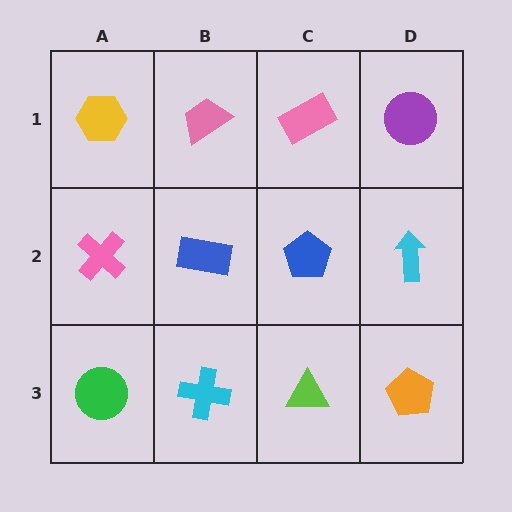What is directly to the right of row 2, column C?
A cyan arrow.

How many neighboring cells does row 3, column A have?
2.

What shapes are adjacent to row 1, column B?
A blue rectangle (row 2, column B), a yellow hexagon (row 1, column A), a pink rectangle (row 1, column C).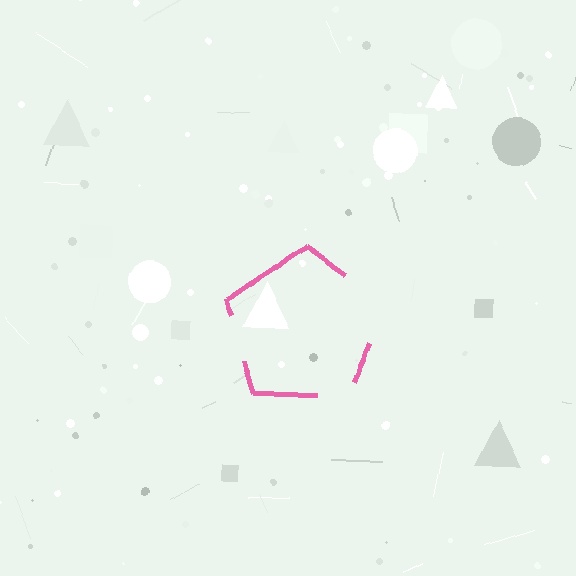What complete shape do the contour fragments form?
The contour fragments form a pentagon.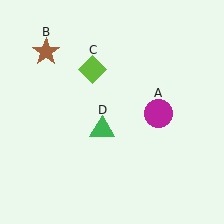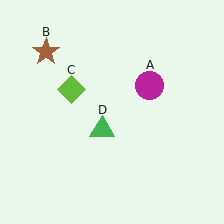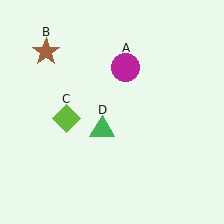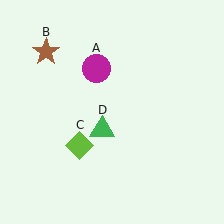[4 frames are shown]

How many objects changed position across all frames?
2 objects changed position: magenta circle (object A), lime diamond (object C).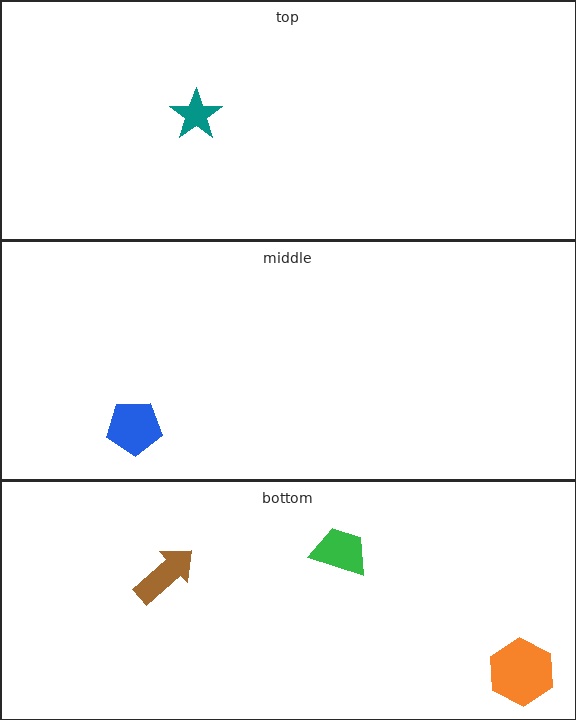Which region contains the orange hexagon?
The bottom region.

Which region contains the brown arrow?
The bottom region.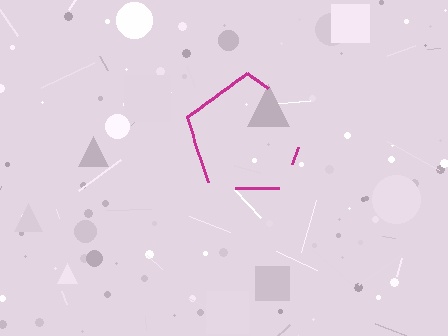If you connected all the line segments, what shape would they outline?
They would outline a pentagon.